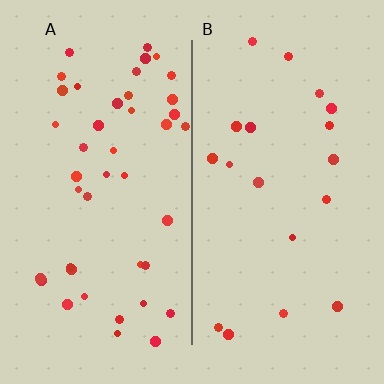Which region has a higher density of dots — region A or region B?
A (the left).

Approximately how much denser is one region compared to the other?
Approximately 2.3× — region A over region B.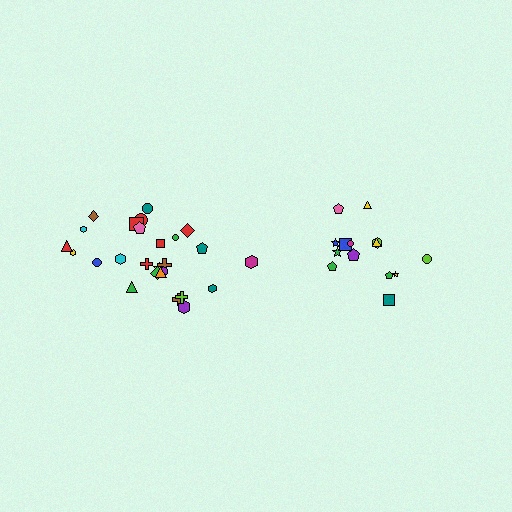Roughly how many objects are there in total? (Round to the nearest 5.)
Roughly 40 objects in total.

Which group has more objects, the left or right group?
The left group.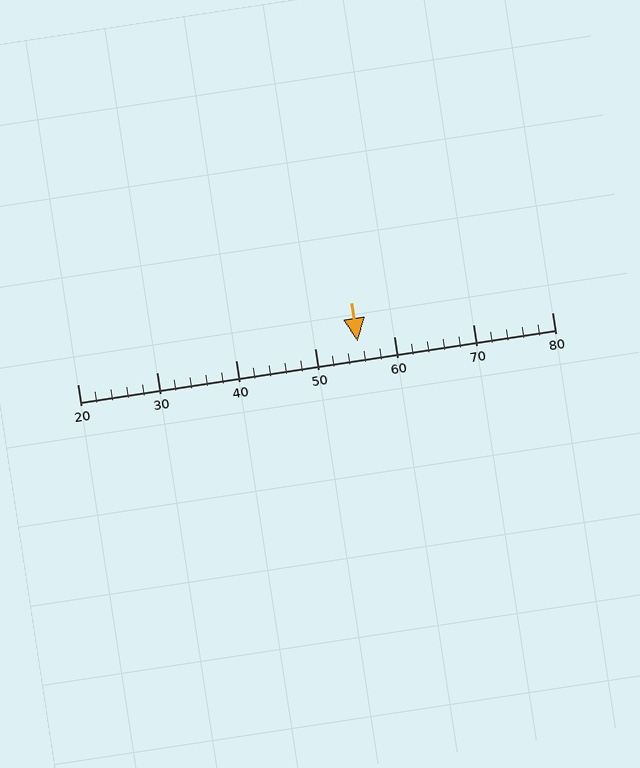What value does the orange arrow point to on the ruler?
The orange arrow points to approximately 55.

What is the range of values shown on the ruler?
The ruler shows values from 20 to 80.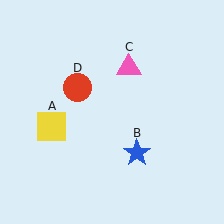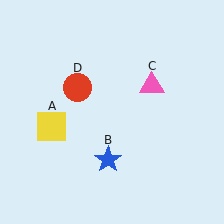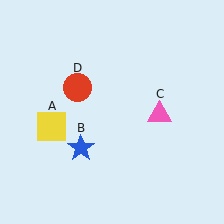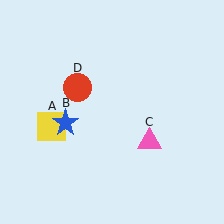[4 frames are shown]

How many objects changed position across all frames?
2 objects changed position: blue star (object B), pink triangle (object C).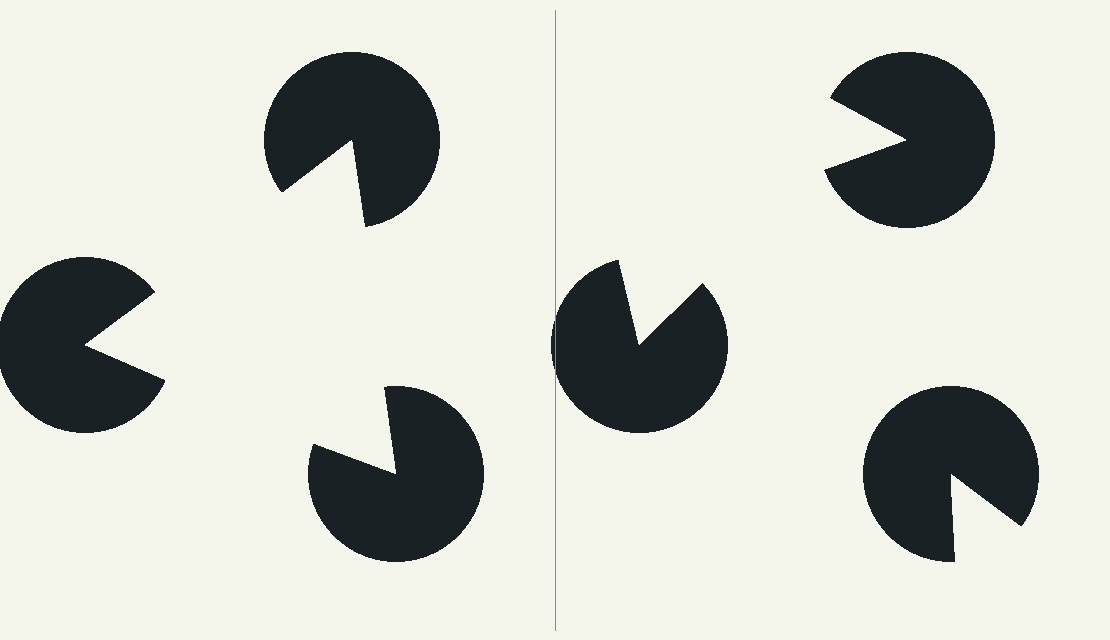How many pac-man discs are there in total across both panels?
6 — 3 on each side.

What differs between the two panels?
The pac-man discs are positioned identically on both sides; only the wedge orientations differ. On the left they align to a triangle; on the right they are misaligned.